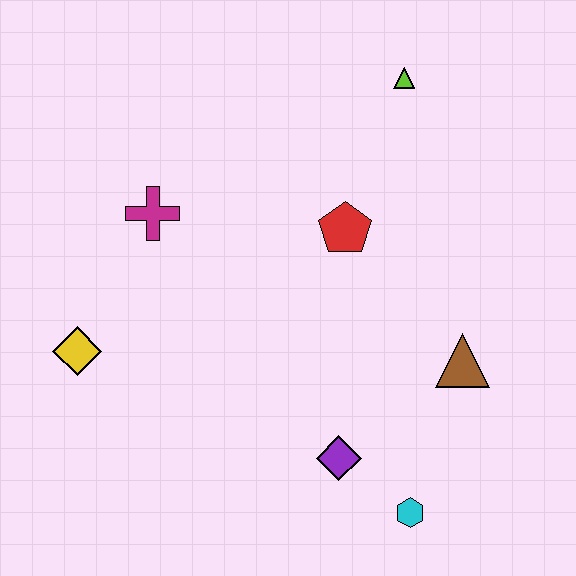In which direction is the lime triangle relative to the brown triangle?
The lime triangle is above the brown triangle.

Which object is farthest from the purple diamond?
The lime triangle is farthest from the purple diamond.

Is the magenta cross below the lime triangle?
Yes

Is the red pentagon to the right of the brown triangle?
No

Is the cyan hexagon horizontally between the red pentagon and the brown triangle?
Yes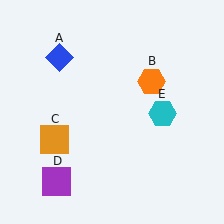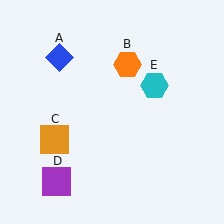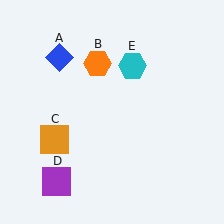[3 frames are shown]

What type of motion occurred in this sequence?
The orange hexagon (object B), cyan hexagon (object E) rotated counterclockwise around the center of the scene.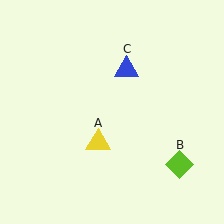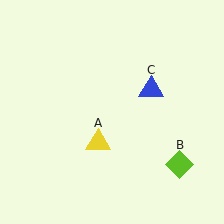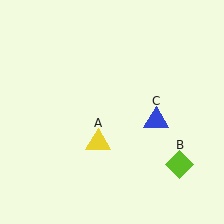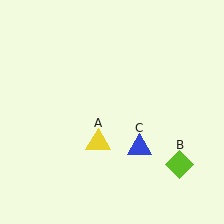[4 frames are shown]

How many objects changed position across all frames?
1 object changed position: blue triangle (object C).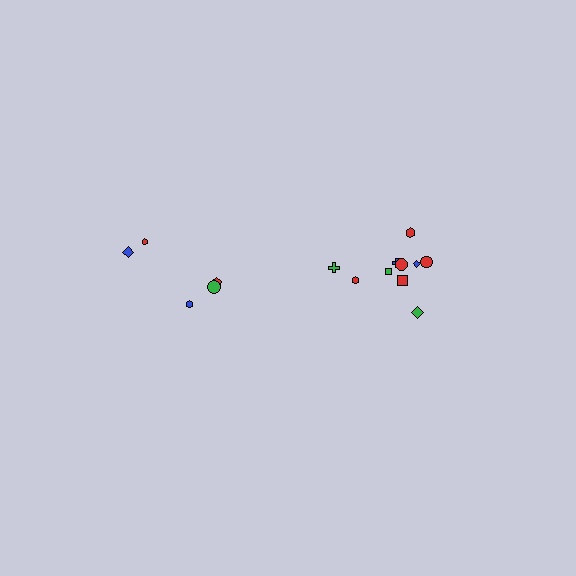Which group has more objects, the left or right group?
The right group.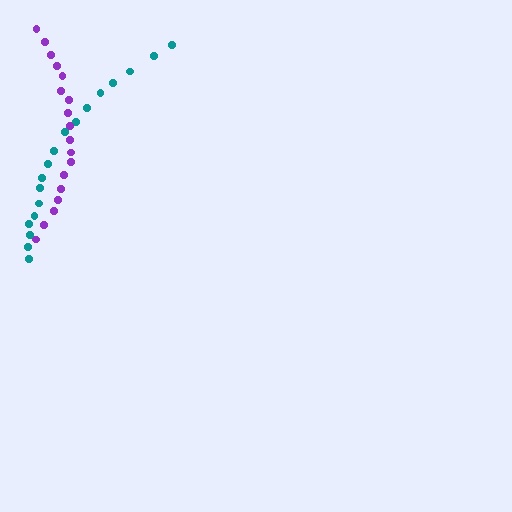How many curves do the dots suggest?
There are 2 distinct paths.